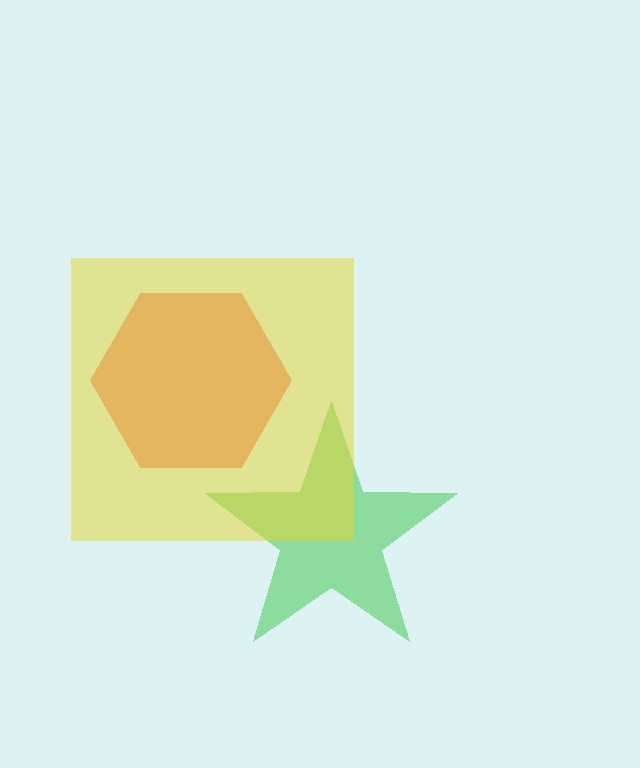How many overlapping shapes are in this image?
There are 3 overlapping shapes in the image.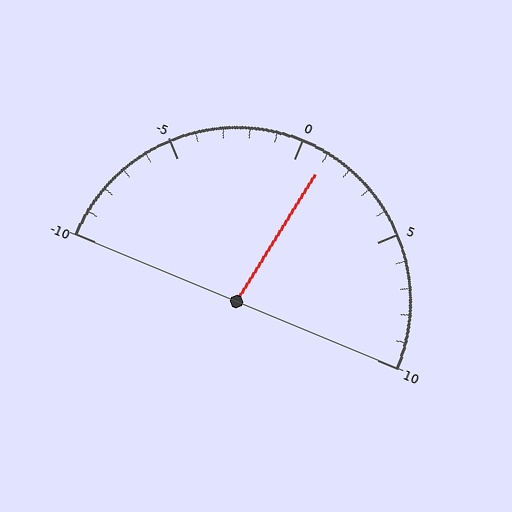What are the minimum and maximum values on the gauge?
The gauge ranges from -10 to 10.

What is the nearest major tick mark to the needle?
The nearest major tick mark is 0.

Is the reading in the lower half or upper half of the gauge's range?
The reading is in the upper half of the range (-10 to 10).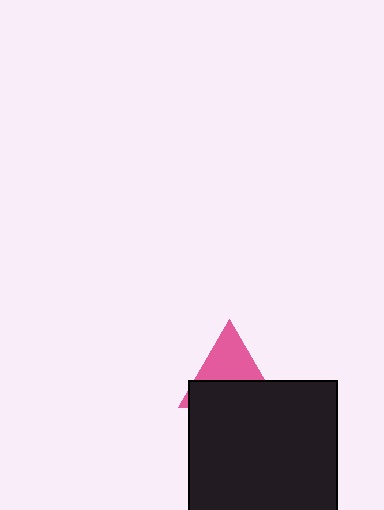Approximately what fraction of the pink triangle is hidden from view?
Roughly 51% of the pink triangle is hidden behind the black square.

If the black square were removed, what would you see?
You would see the complete pink triangle.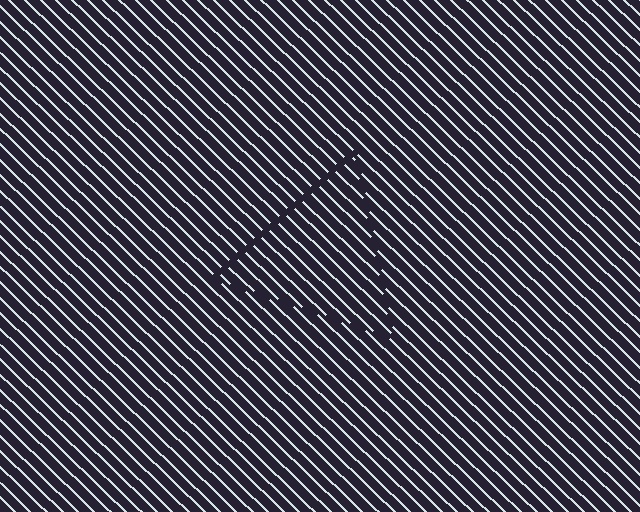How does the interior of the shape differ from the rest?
The interior of the shape contains the same grating, shifted by half a period — the contour is defined by the phase discontinuity where line-ends from the inner and outer gratings abut.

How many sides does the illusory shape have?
3 sides — the line-ends trace a triangle.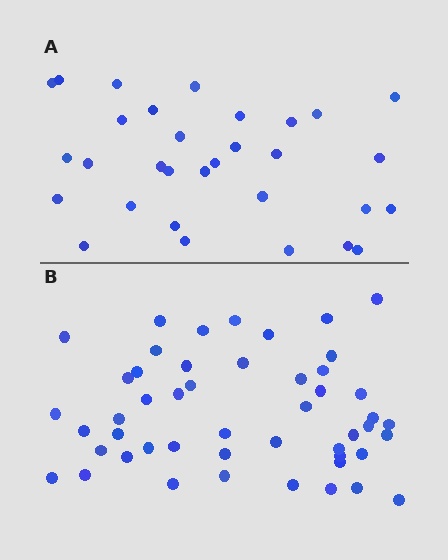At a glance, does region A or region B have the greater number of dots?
Region B (the bottom region) has more dots.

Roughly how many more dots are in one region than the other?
Region B has approximately 20 more dots than region A.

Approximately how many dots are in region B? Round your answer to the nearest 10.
About 50 dots. (The exact count is 49, which rounds to 50.)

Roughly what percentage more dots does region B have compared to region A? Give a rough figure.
About 60% more.